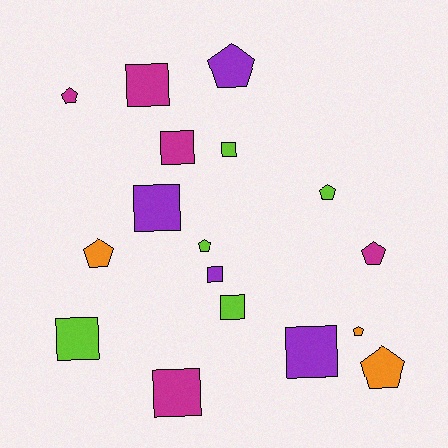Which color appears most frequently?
Lime, with 5 objects.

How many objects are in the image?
There are 17 objects.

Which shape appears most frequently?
Square, with 9 objects.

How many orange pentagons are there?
There are 3 orange pentagons.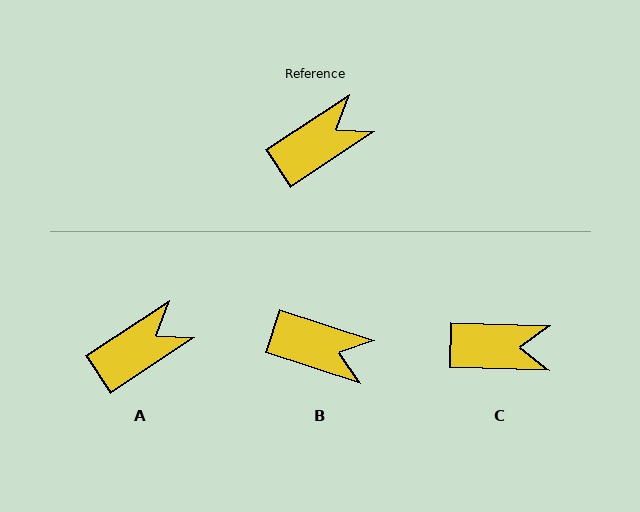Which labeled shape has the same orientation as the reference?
A.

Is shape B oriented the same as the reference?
No, it is off by about 51 degrees.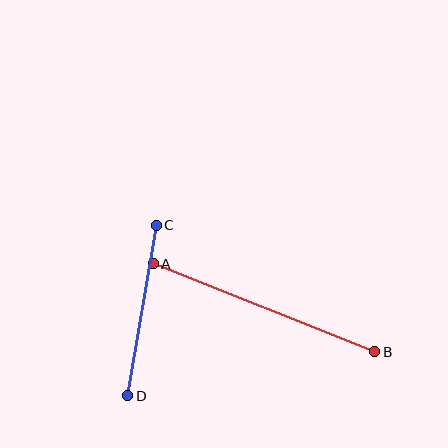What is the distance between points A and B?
The distance is approximately 238 pixels.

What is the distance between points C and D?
The distance is approximately 173 pixels.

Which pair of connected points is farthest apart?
Points A and B are farthest apart.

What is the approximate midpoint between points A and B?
The midpoint is at approximately (264, 308) pixels.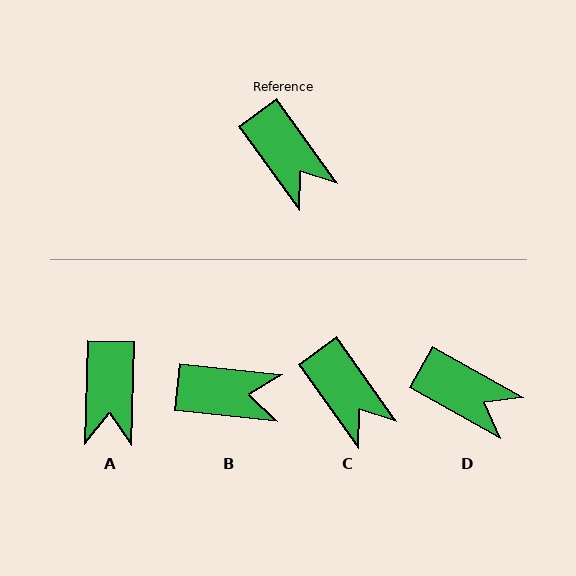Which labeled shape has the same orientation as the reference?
C.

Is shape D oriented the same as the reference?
No, it is off by about 25 degrees.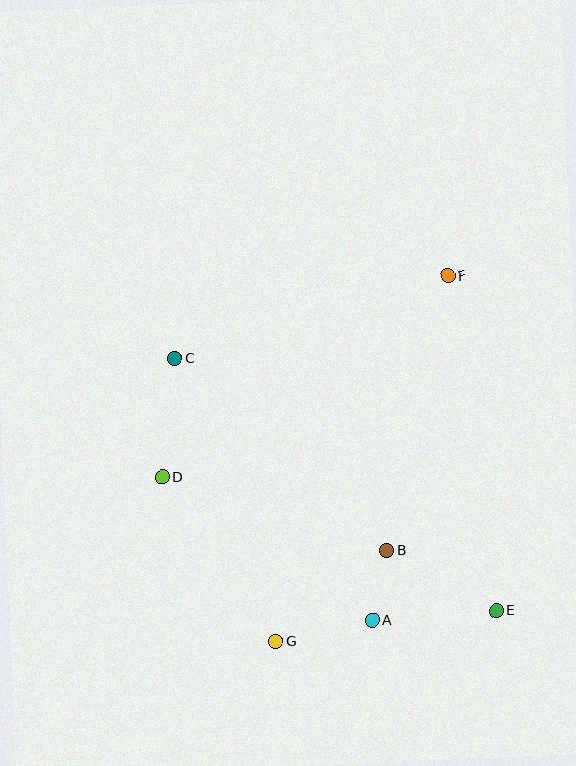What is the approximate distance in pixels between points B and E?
The distance between B and E is approximately 124 pixels.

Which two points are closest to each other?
Points A and B are closest to each other.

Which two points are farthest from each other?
Points C and E are farthest from each other.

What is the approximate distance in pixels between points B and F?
The distance between B and F is approximately 282 pixels.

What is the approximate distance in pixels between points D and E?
The distance between D and E is approximately 360 pixels.